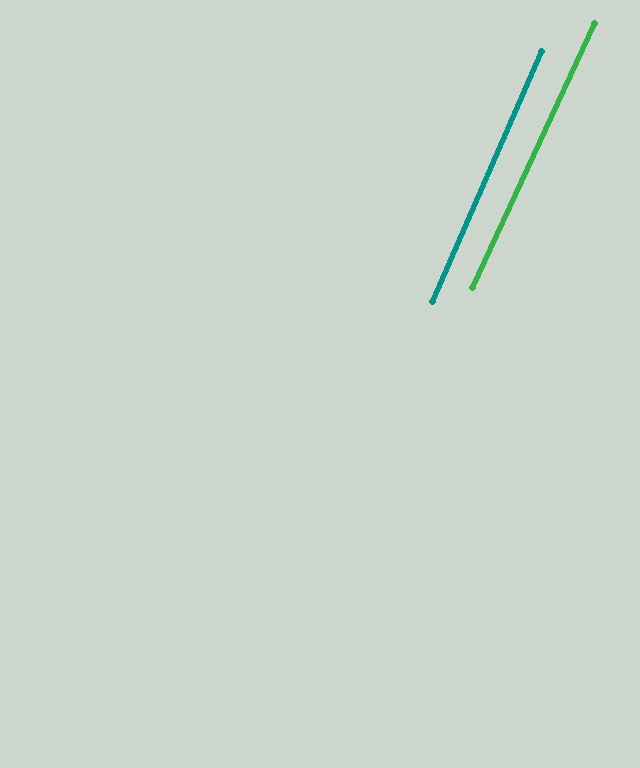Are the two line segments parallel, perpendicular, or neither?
Parallel — their directions differ by only 1.4°.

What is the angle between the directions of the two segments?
Approximately 1 degree.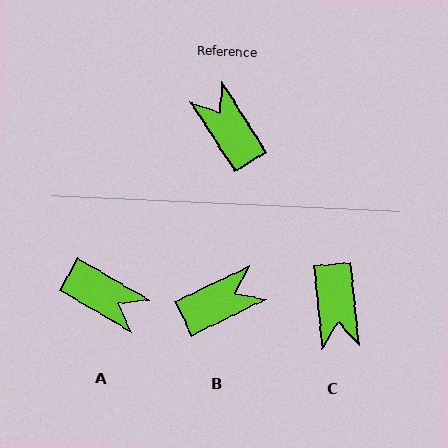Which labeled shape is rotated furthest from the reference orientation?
C, about 154 degrees away.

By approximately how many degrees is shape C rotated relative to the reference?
Approximately 154 degrees counter-clockwise.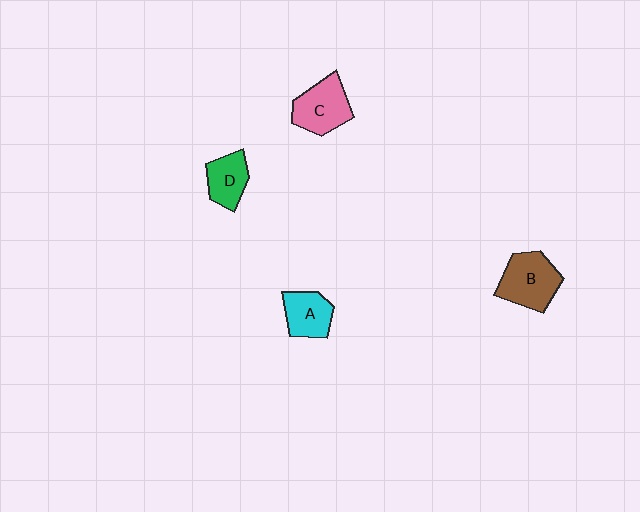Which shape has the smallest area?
Shape D (green).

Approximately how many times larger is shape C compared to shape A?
Approximately 1.3 times.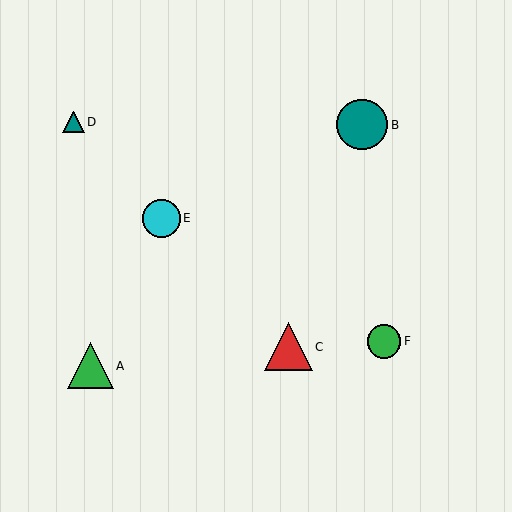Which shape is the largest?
The teal circle (labeled B) is the largest.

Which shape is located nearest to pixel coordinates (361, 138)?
The teal circle (labeled B) at (362, 125) is nearest to that location.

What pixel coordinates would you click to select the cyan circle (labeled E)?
Click at (161, 218) to select the cyan circle E.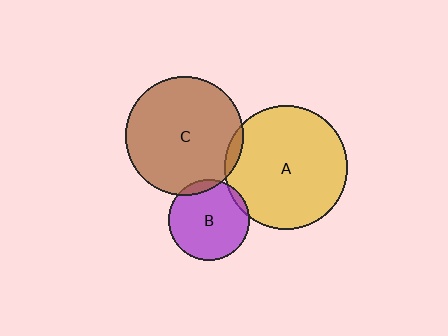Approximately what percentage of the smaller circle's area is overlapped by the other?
Approximately 5%.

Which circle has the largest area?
Circle A (yellow).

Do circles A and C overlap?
Yes.